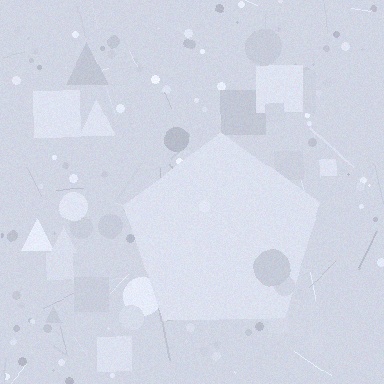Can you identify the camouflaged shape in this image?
The camouflaged shape is a pentagon.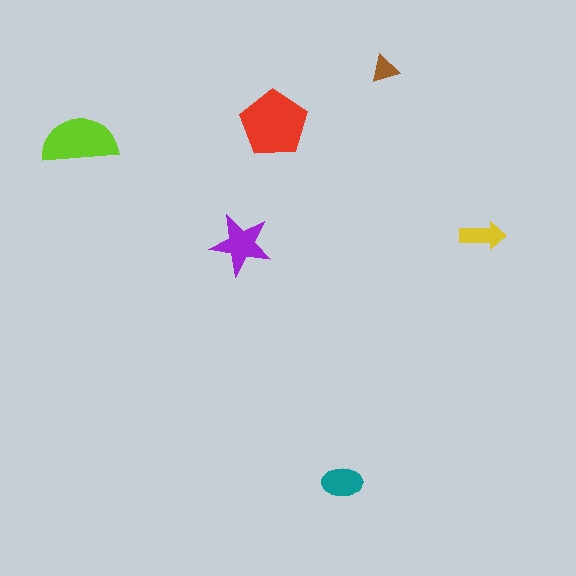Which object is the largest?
The red pentagon.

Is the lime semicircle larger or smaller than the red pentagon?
Smaller.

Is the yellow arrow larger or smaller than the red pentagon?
Smaller.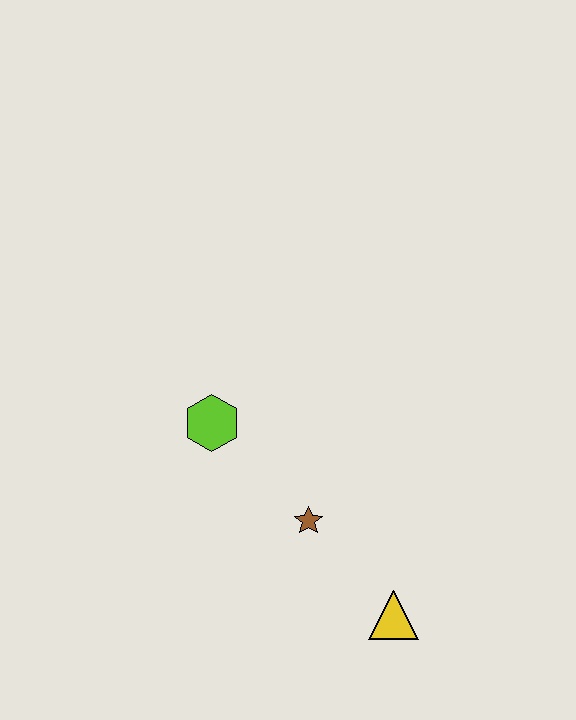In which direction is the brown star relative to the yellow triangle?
The brown star is above the yellow triangle.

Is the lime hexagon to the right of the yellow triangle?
No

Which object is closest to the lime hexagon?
The brown star is closest to the lime hexagon.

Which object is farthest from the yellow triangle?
The lime hexagon is farthest from the yellow triangle.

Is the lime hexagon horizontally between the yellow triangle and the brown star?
No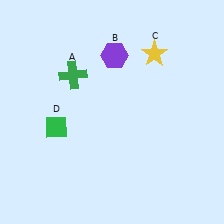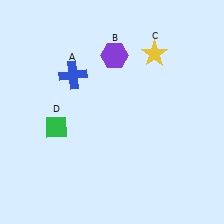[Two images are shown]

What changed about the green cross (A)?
In Image 1, A is green. In Image 2, it changed to blue.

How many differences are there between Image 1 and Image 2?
There is 1 difference between the two images.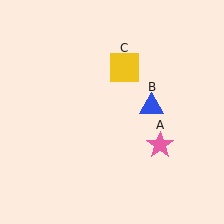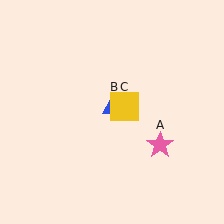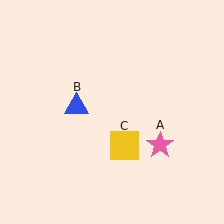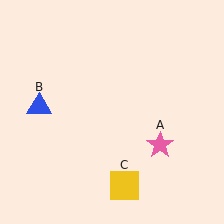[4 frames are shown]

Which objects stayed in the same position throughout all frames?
Pink star (object A) remained stationary.